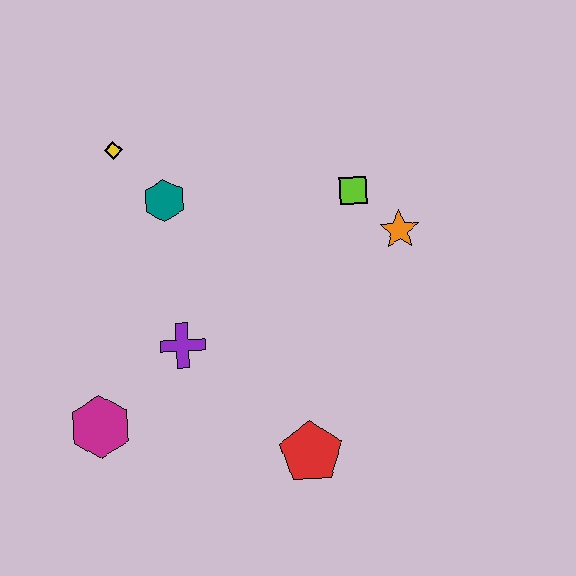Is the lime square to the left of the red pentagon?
No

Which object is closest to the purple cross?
The magenta hexagon is closest to the purple cross.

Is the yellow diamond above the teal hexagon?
Yes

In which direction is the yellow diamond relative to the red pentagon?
The yellow diamond is above the red pentagon.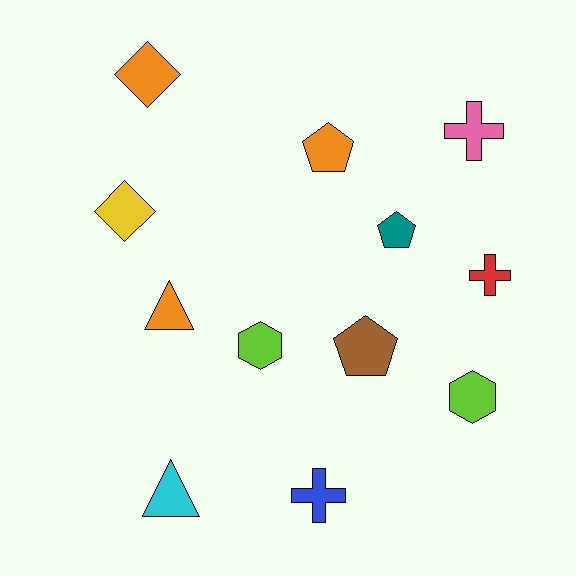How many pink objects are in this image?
There is 1 pink object.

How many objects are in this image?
There are 12 objects.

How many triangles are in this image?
There are 2 triangles.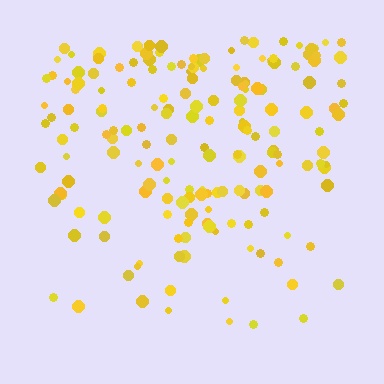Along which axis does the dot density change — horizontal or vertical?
Vertical.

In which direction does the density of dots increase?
From bottom to top, with the top side densest.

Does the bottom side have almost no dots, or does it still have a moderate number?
Still a moderate number, just noticeably fewer than the top.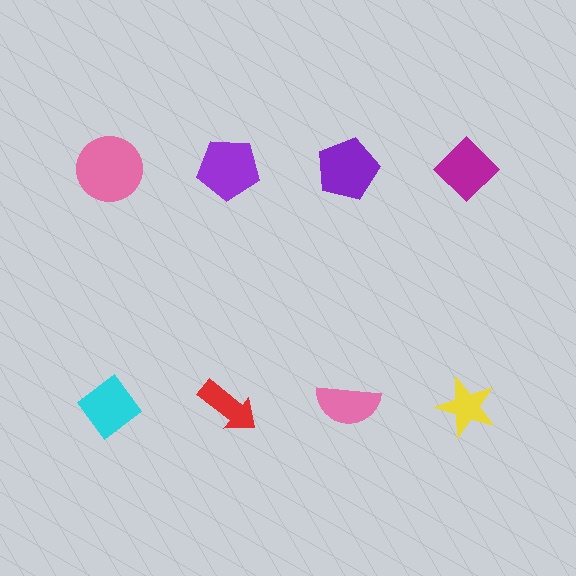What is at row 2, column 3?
A pink semicircle.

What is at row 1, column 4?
A magenta diamond.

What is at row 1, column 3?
A purple pentagon.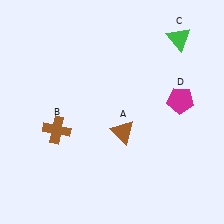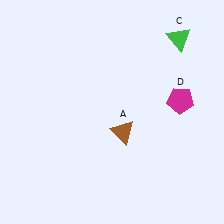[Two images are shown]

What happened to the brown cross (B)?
The brown cross (B) was removed in Image 2. It was in the bottom-left area of Image 1.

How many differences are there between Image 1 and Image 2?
There is 1 difference between the two images.